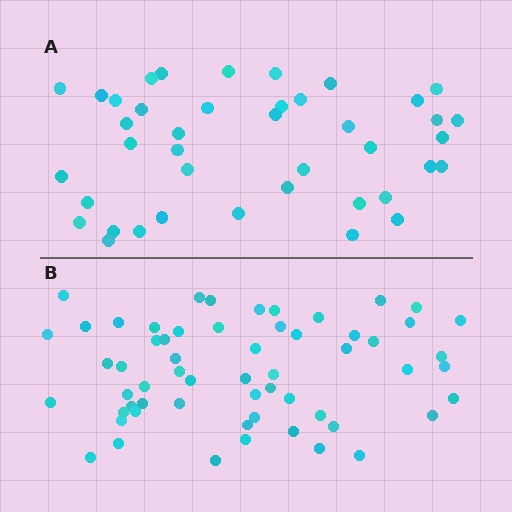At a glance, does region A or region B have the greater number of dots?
Region B (the bottom region) has more dots.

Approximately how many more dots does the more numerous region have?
Region B has approximately 20 more dots than region A.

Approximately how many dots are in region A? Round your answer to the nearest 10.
About 40 dots. (The exact count is 41, which rounds to 40.)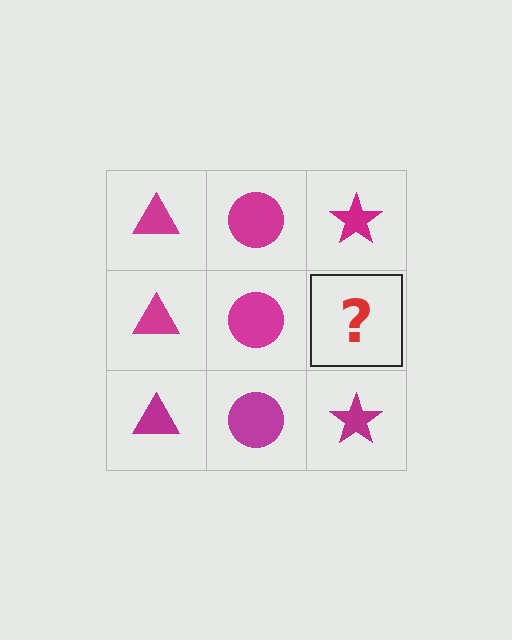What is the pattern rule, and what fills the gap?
The rule is that each column has a consistent shape. The gap should be filled with a magenta star.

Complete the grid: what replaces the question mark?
The question mark should be replaced with a magenta star.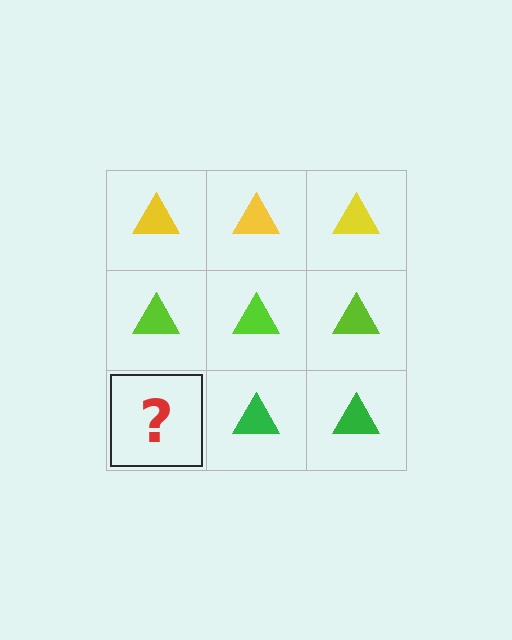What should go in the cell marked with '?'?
The missing cell should contain a green triangle.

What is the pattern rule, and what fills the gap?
The rule is that each row has a consistent color. The gap should be filled with a green triangle.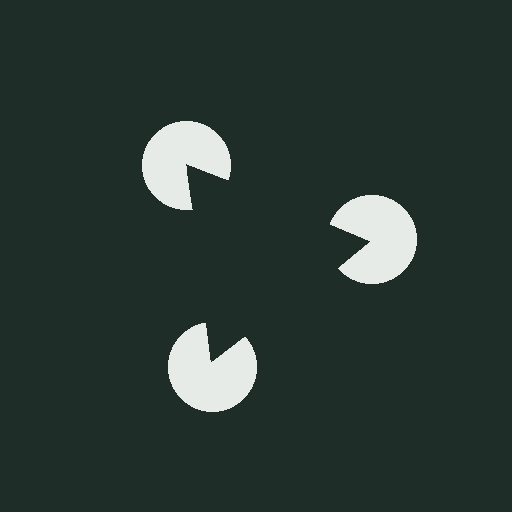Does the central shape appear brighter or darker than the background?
It typically appears slightly darker than the background, even though no actual brightness change is drawn.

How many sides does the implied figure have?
3 sides.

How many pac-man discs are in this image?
There are 3 — one at each vertex of the illusory triangle.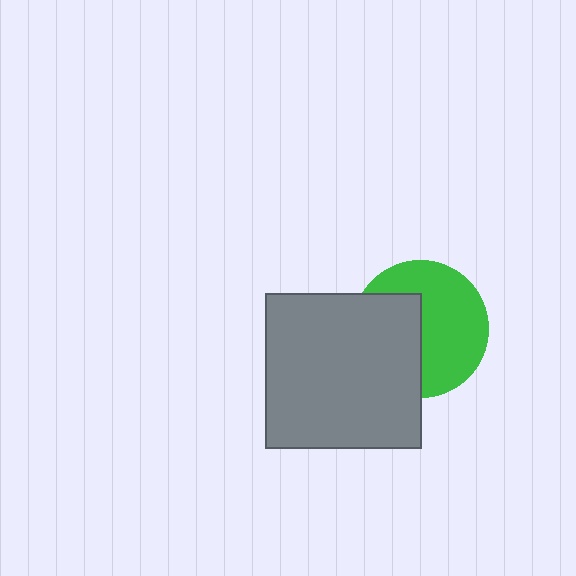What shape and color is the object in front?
The object in front is a gray square.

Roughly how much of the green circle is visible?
About half of it is visible (roughly 59%).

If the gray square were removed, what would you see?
You would see the complete green circle.